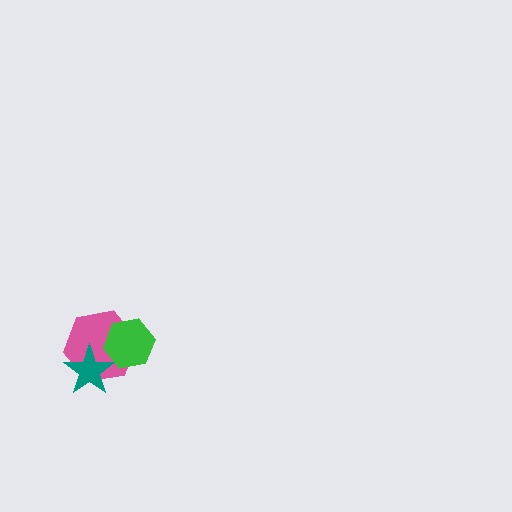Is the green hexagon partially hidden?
No, no other shape covers it.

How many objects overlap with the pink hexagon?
2 objects overlap with the pink hexagon.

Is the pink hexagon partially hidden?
Yes, it is partially covered by another shape.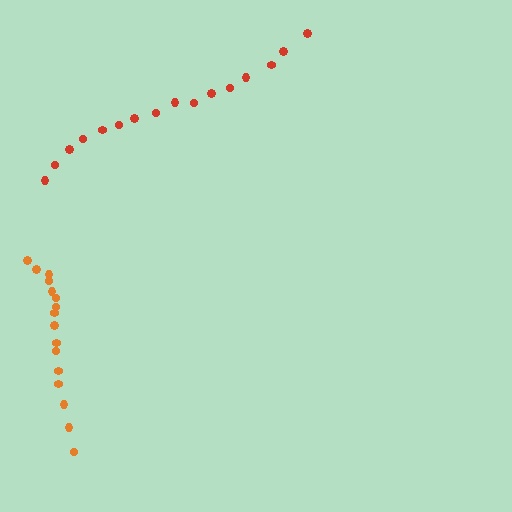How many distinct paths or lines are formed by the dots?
There are 2 distinct paths.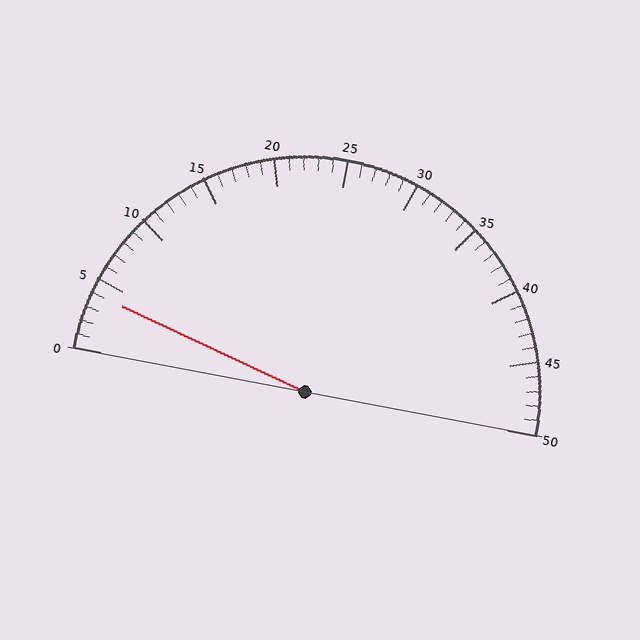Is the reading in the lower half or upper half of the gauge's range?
The reading is in the lower half of the range (0 to 50).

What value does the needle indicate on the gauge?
The needle indicates approximately 4.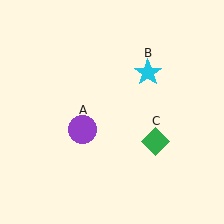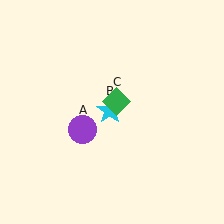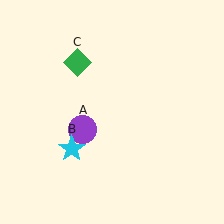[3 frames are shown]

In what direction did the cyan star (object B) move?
The cyan star (object B) moved down and to the left.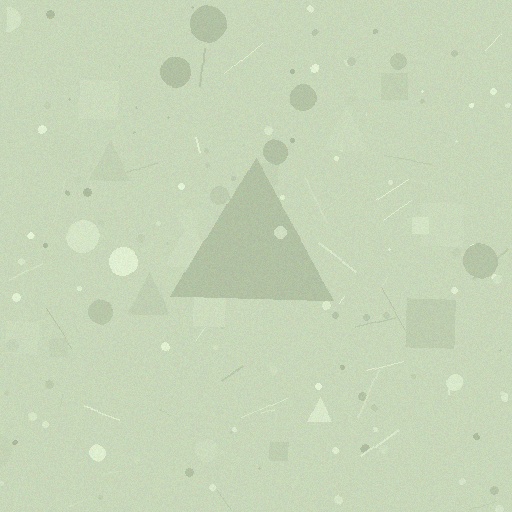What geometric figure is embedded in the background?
A triangle is embedded in the background.